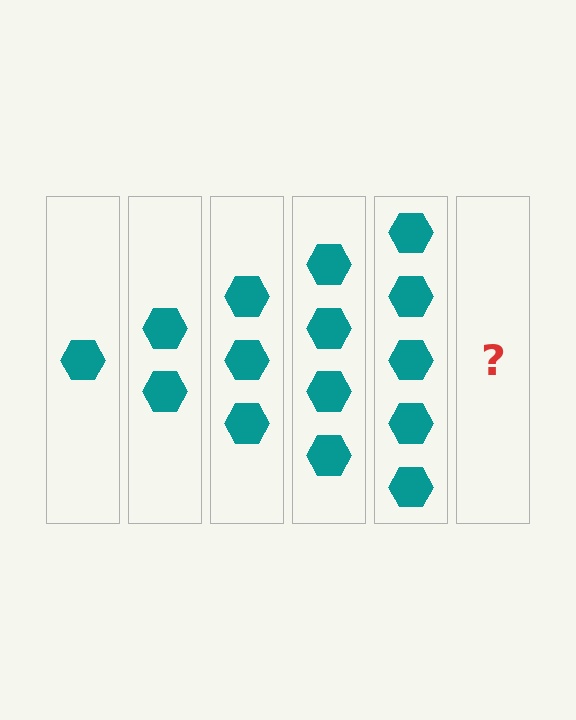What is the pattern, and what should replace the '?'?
The pattern is that each step adds one more hexagon. The '?' should be 6 hexagons.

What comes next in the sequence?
The next element should be 6 hexagons.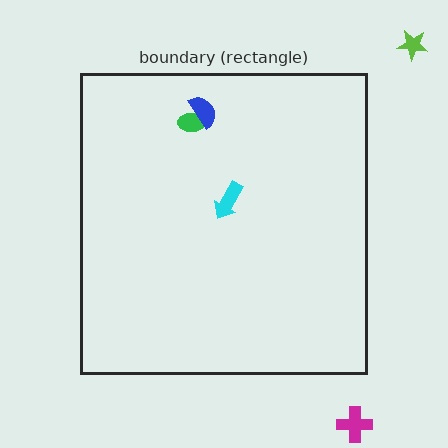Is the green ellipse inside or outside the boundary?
Inside.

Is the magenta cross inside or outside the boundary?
Outside.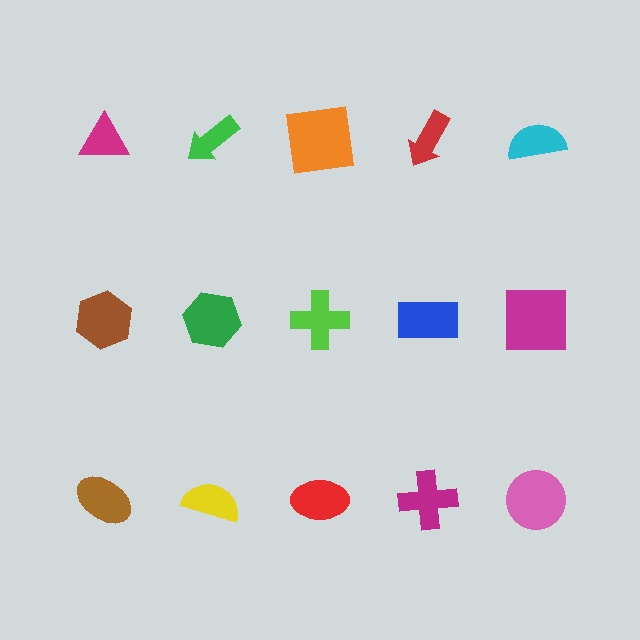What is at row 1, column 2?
A green arrow.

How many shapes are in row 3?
5 shapes.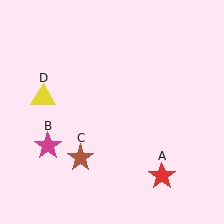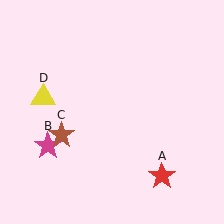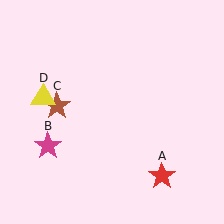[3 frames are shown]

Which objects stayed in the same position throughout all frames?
Red star (object A) and magenta star (object B) and yellow triangle (object D) remained stationary.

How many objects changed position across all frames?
1 object changed position: brown star (object C).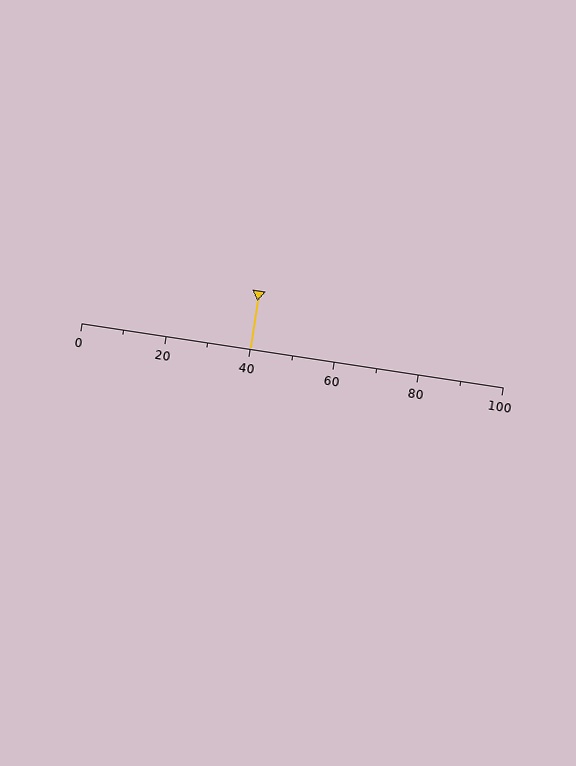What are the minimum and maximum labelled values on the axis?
The axis runs from 0 to 100.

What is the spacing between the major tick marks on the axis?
The major ticks are spaced 20 apart.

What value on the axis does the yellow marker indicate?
The marker indicates approximately 40.